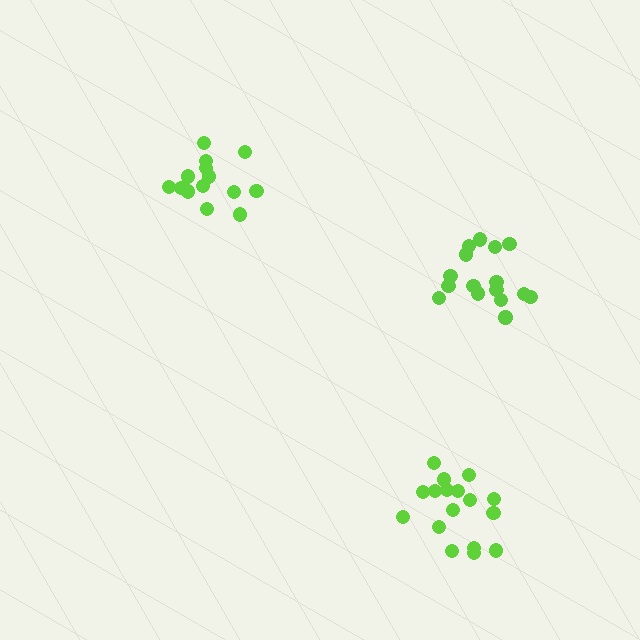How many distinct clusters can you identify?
There are 3 distinct clusters.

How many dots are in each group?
Group 1: 16 dots, Group 2: 17 dots, Group 3: 14 dots (47 total).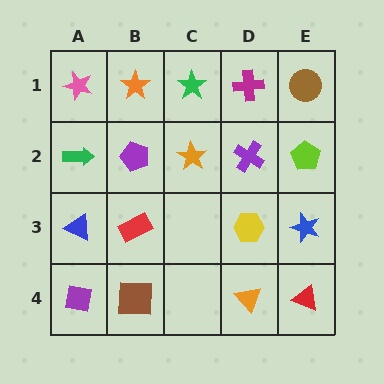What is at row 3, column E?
A blue star.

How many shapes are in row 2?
5 shapes.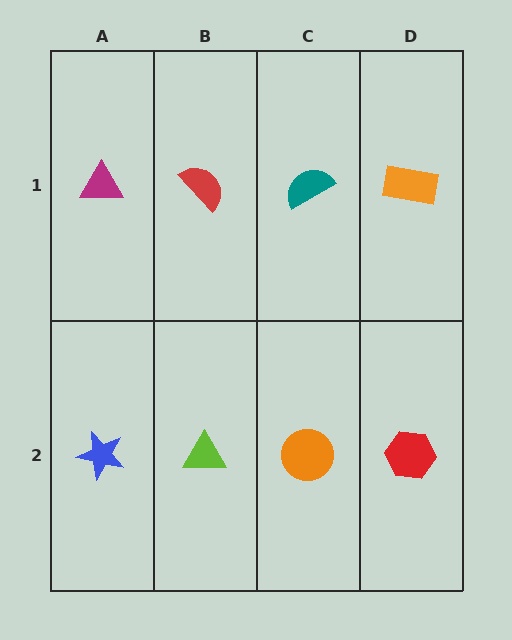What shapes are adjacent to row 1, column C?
An orange circle (row 2, column C), a red semicircle (row 1, column B), an orange rectangle (row 1, column D).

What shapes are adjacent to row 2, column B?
A red semicircle (row 1, column B), a blue star (row 2, column A), an orange circle (row 2, column C).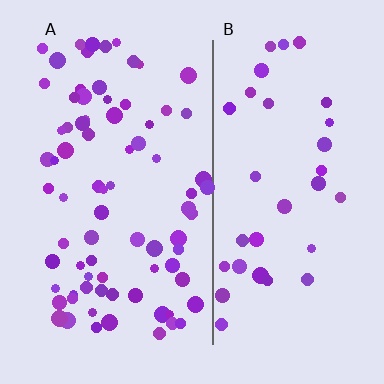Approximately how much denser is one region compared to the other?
Approximately 2.3× — region A over region B.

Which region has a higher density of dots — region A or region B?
A (the left).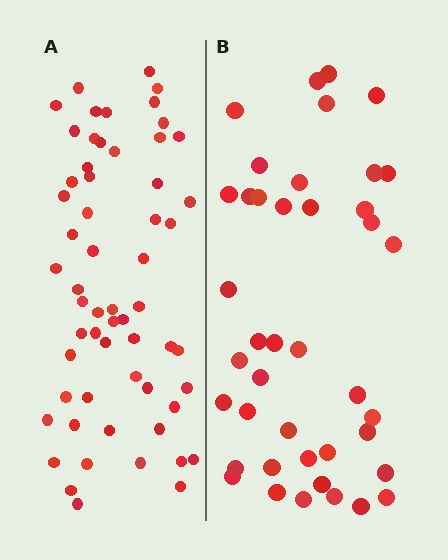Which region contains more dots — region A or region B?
Region A (the left region) has more dots.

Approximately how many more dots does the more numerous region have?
Region A has approximately 20 more dots than region B.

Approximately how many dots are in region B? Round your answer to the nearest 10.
About 40 dots. (The exact count is 41, which rounds to 40.)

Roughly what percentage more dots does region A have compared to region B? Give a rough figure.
About 45% more.